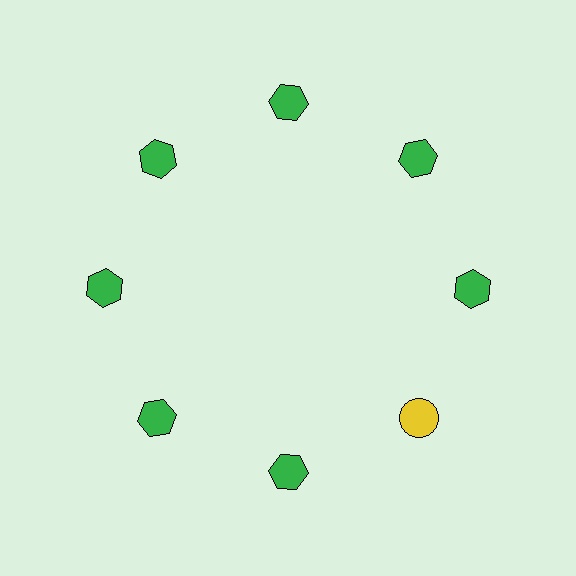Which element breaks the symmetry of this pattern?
The yellow circle at roughly the 4 o'clock position breaks the symmetry. All other shapes are green hexagons.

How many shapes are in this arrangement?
There are 8 shapes arranged in a ring pattern.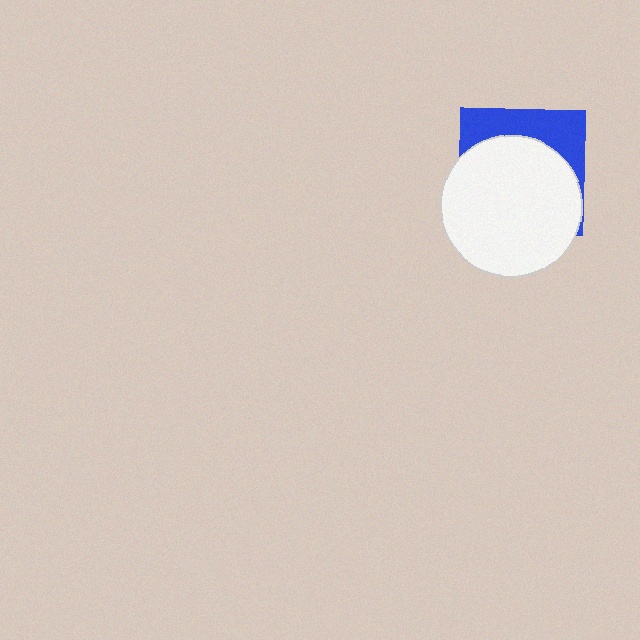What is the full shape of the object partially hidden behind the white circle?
The partially hidden object is a blue square.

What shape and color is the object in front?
The object in front is a white circle.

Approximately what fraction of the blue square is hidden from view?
Roughly 68% of the blue square is hidden behind the white circle.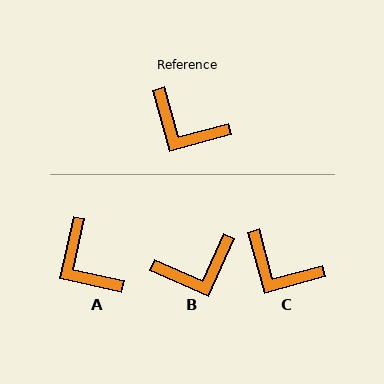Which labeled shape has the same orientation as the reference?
C.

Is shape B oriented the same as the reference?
No, it is off by about 51 degrees.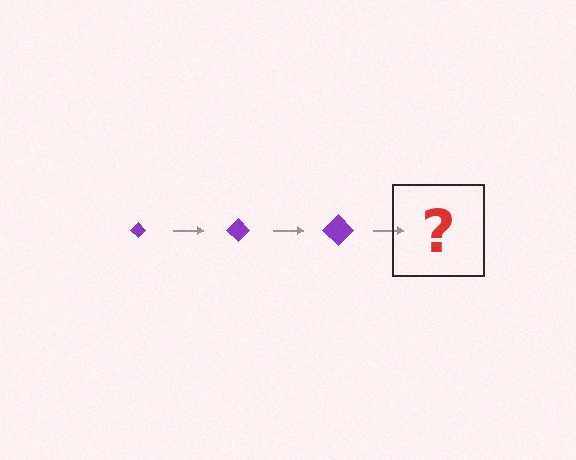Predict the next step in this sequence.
The next step is a purple diamond, larger than the previous one.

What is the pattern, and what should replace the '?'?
The pattern is that the diamond gets progressively larger each step. The '?' should be a purple diamond, larger than the previous one.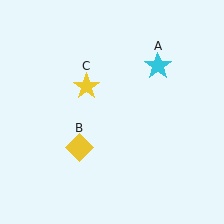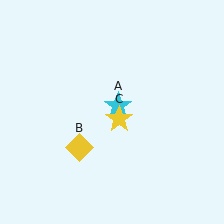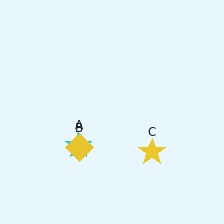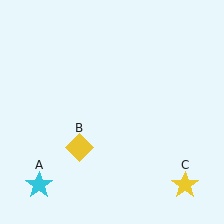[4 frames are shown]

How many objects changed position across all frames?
2 objects changed position: cyan star (object A), yellow star (object C).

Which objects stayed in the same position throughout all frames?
Yellow diamond (object B) remained stationary.